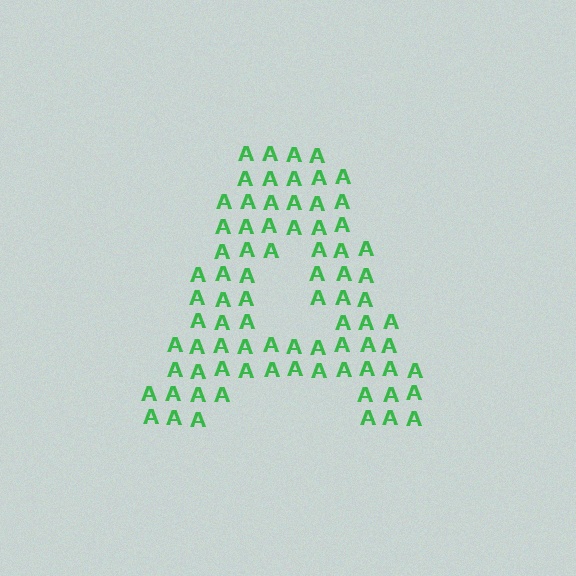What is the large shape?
The large shape is the letter A.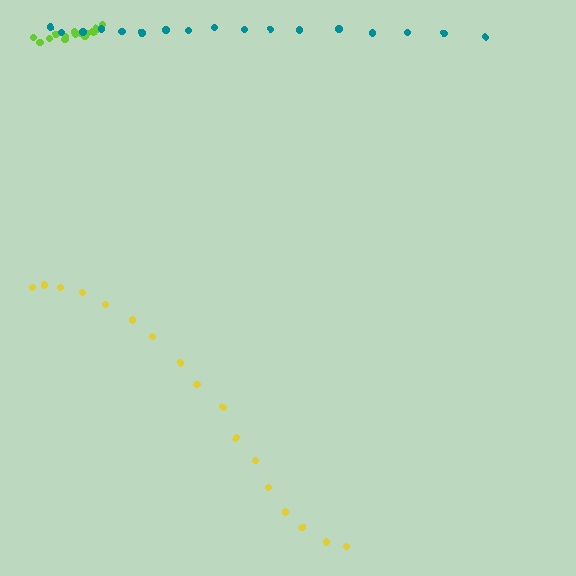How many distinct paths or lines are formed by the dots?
There are 3 distinct paths.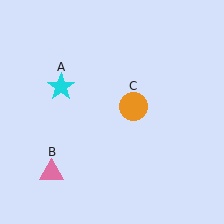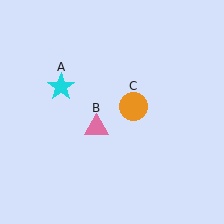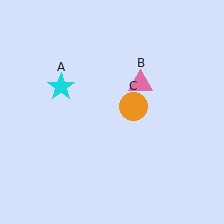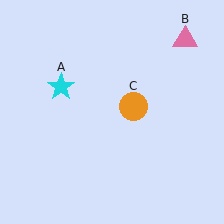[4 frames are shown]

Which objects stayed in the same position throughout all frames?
Cyan star (object A) and orange circle (object C) remained stationary.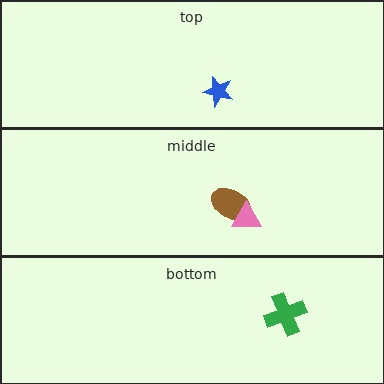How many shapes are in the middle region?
2.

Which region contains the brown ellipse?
The middle region.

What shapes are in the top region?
The blue star.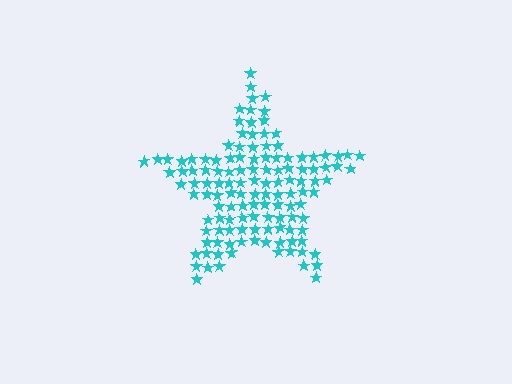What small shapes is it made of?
It is made of small stars.